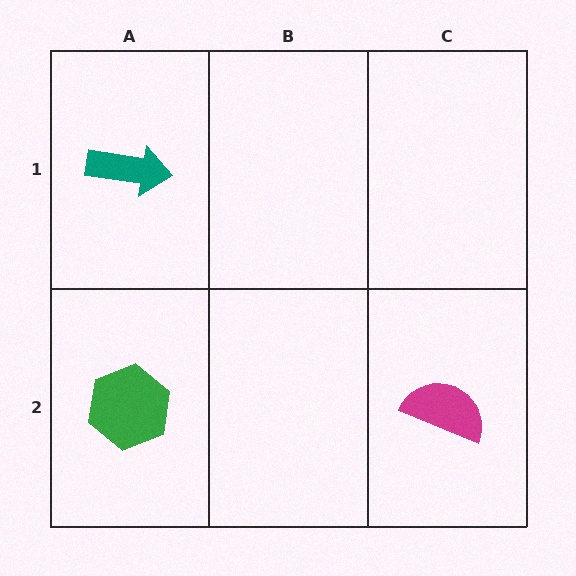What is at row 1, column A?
A teal arrow.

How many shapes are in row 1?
1 shape.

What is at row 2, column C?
A magenta semicircle.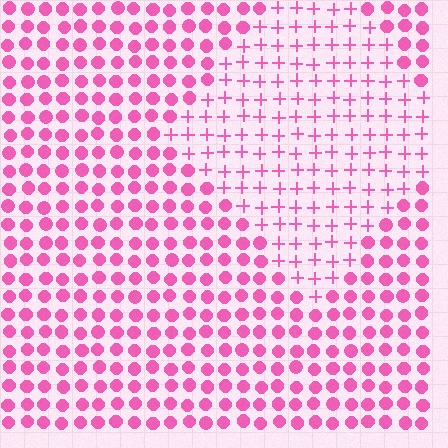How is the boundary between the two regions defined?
The boundary is defined by a change in element shape: plus signs inside vs. circles outside. All elements share the same color and spacing.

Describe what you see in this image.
The image is filled with small pink elements arranged in a uniform grid. A diamond-shaped region contains plus signs, while the surrounding area contains circles. The boundary is defined purely by the change in element shape.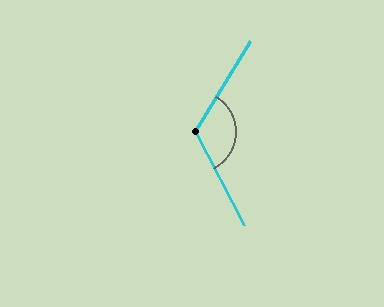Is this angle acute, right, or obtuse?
It is obtuse.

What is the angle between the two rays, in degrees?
Approximately 121 degrees.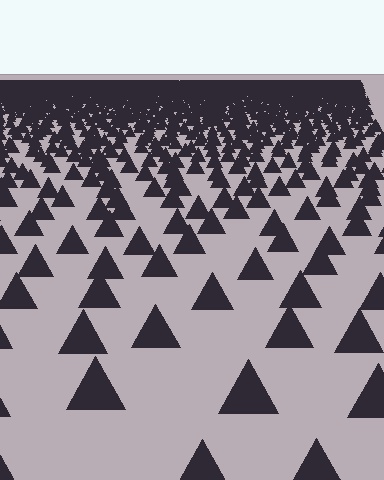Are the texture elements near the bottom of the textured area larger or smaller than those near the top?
Larger. Near the bottom, elements are closer to the viewer and appear at a bigger on-screen size.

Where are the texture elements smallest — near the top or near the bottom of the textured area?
Near the top.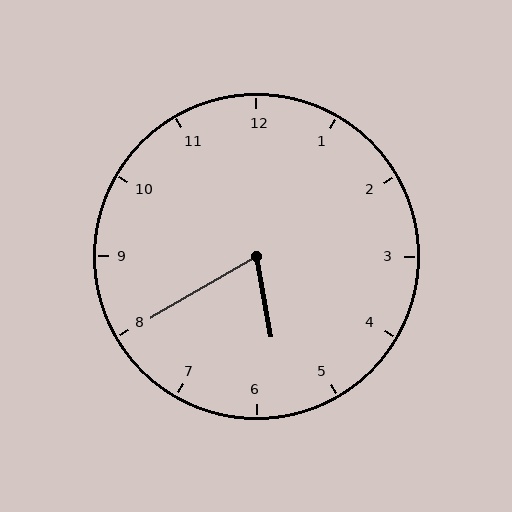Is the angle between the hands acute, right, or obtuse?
It is acute.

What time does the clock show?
5:40.